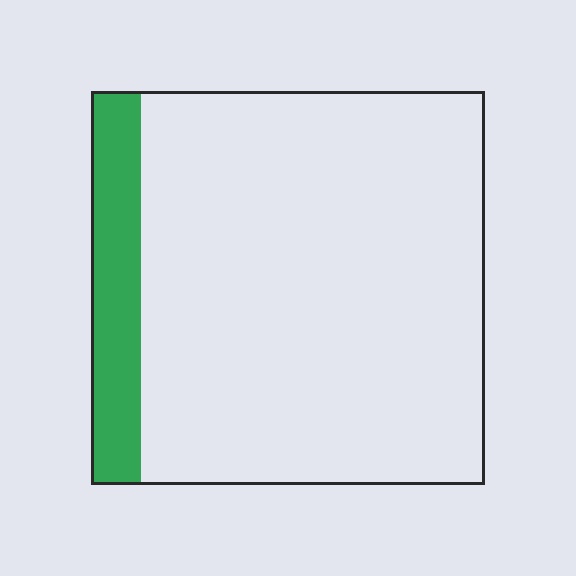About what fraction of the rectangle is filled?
About one eighth (1/8).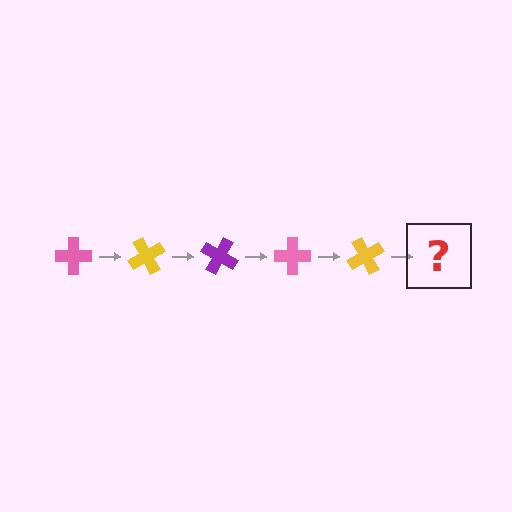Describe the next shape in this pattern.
It should be a purple cross, rotated 300 degrees from the start.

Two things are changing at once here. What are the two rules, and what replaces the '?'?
The two rules are that it rotates 60 degrees each step and the color cycles through pink, yellow, and purple. The '?' should be a purple cross, rotated 300 degrees from the start.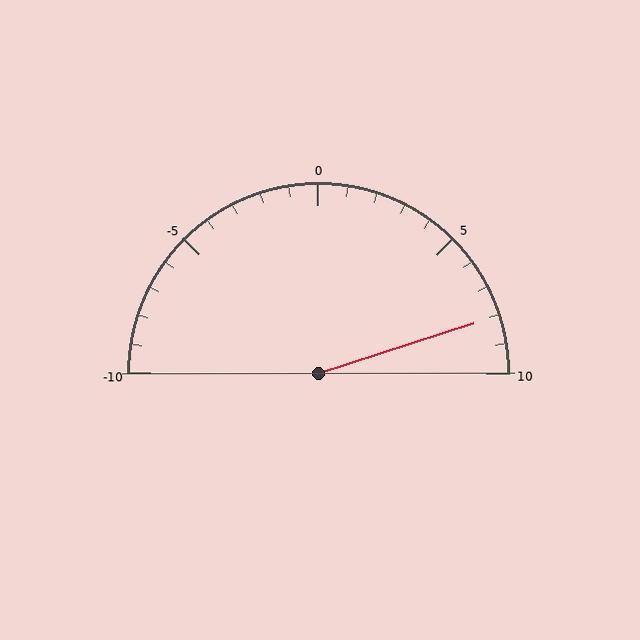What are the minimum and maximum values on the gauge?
The gauge ranges from -10 to 10.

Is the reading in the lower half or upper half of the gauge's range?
The reading is in the upper half of the range (-10 to 10).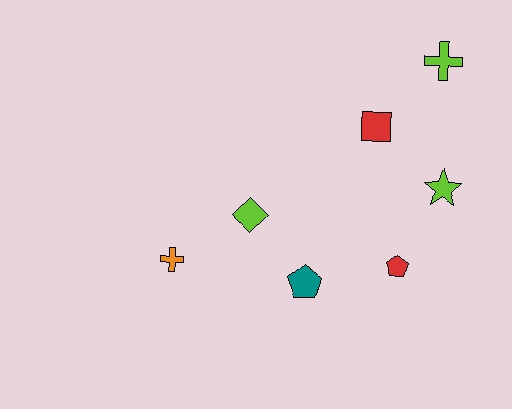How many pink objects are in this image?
There are no pink objects.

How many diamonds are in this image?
There is 1 diamond.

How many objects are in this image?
There are 7 objects.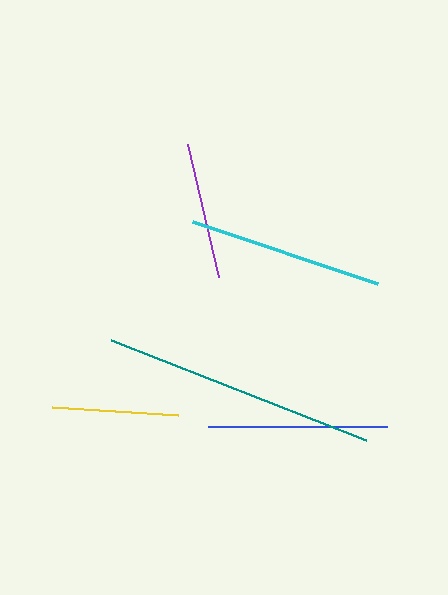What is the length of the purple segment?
The purple segment is approximately 137 pixels long.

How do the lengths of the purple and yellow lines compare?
The purple and yellow lines are approximately the same length.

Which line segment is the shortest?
The yellow line is the shortest at approximately 126 pixels.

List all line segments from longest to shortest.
From longest to shortest: teal, cyan, blue, purple, yellow.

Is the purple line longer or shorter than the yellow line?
The purple line is longer than the yellow line.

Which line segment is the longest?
The teal line is the longest at approximately 274 pixels.